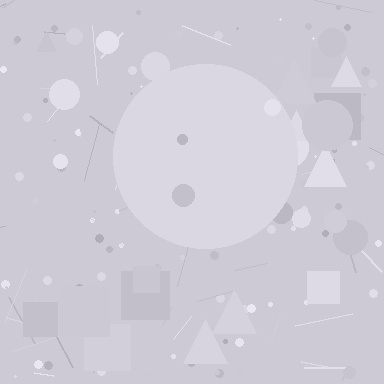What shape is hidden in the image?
A circle is hidden in the image.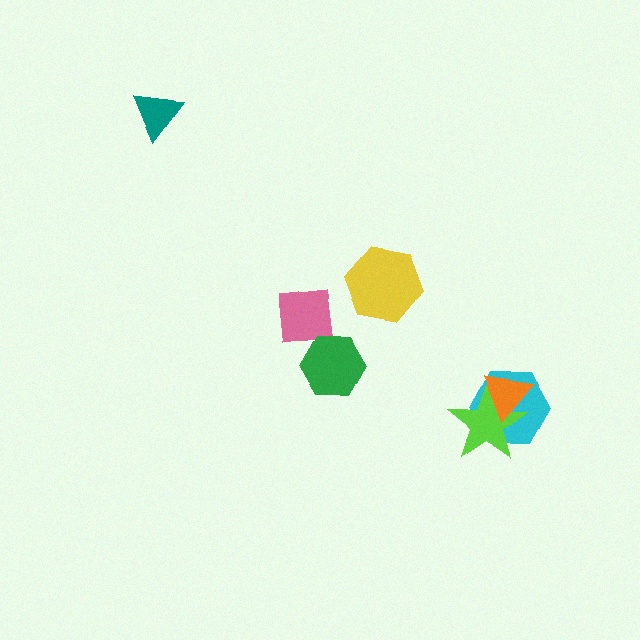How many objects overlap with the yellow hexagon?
0 objects overlap with the yellow hexagon.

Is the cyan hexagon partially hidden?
Yes, it is partially covered by another shape.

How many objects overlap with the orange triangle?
2 objects overlap with the orange triangle.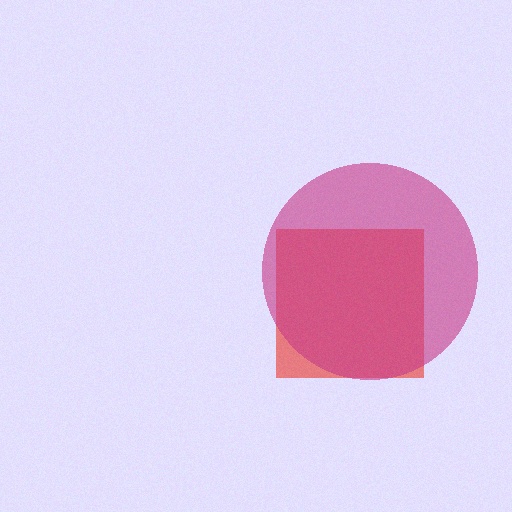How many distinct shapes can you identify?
There are 2 distinct shapes: a red square, a magenta circle.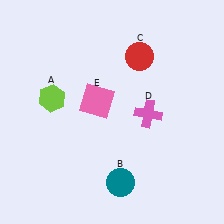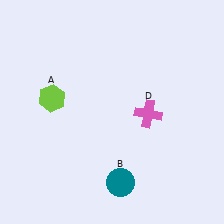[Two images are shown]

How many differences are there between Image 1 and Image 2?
There are 2 differences between the two images.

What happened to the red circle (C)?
The red circle (C) was removed in Image 2. It was in the top-right area of Image 1.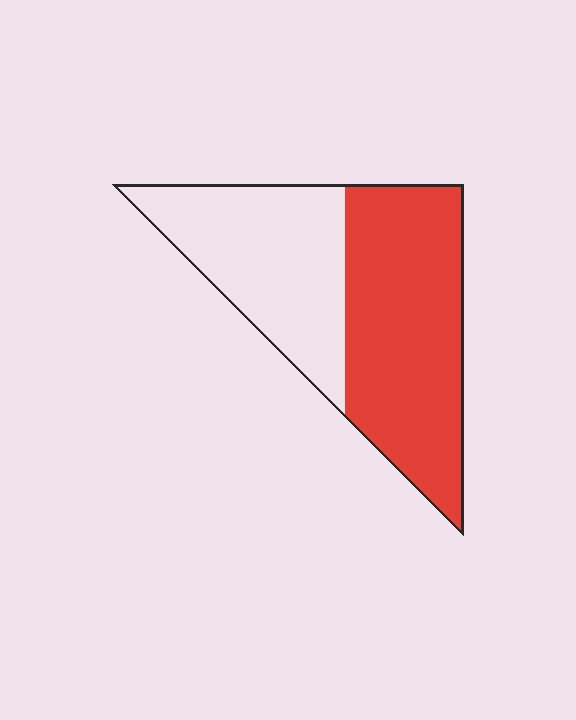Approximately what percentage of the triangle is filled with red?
Approximately 55%.